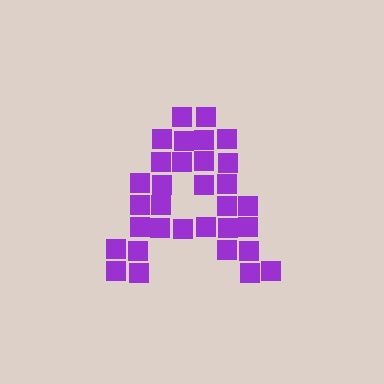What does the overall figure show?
The overall figure shows the letter A.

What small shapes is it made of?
It is made of small squares.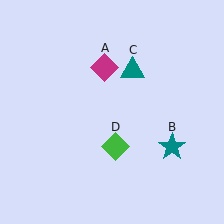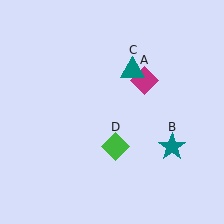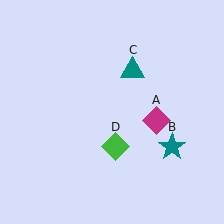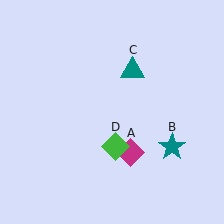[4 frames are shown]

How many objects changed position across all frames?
1 object changed position: magenta diamond (object A).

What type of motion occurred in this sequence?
The magenta diamond (object A) rotated clockwise around the center of the scene.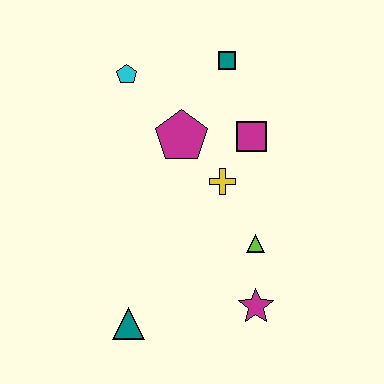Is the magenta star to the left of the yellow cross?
No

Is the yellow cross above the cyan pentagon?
No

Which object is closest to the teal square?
The magenta square is closest to the teal square.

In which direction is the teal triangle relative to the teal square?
The teal triangle is below the teal square.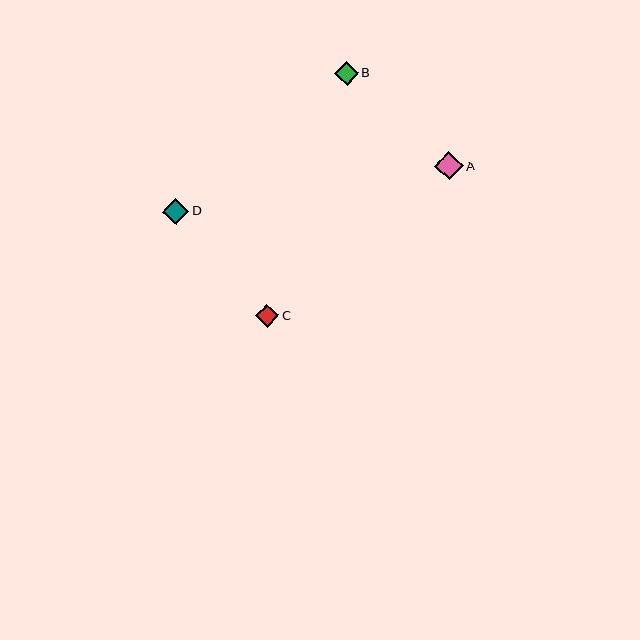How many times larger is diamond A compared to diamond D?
Diamond A is approximately 1.1 times the size of diamond D.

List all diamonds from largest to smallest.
From largest to smallest: A, D, B, C.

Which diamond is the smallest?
Diamond C is the smallest with a size of approximately 23 pixels.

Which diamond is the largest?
Diamond A is the largest with a size of approximately 28 pixels.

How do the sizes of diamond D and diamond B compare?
Diamond D and diamond B are approximately the same size.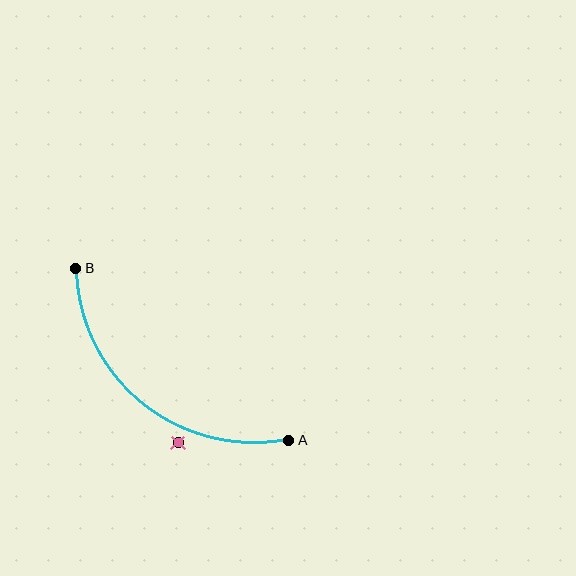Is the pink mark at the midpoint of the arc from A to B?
No — the pink mark does not lie on the arc at all. It sits slightly outside the curve.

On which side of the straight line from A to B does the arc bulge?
The arc bulges below and to the left of the straight line connecting A and B.